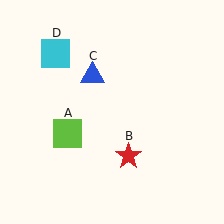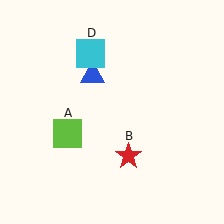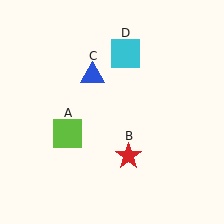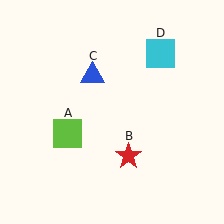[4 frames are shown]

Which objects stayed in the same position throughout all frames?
Lime square (object A) and red star (object B) and blue triangle (object C) remained stationary.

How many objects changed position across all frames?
1 object changed position: cyan square (object D).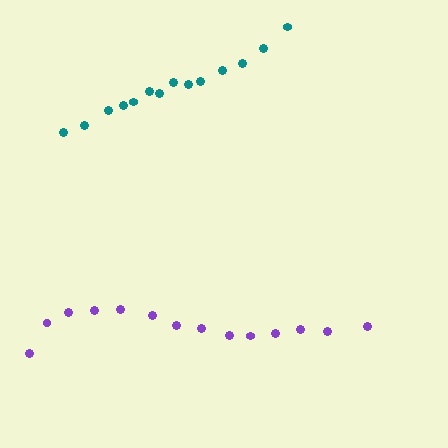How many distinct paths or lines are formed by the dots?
There are 2 distinct paths.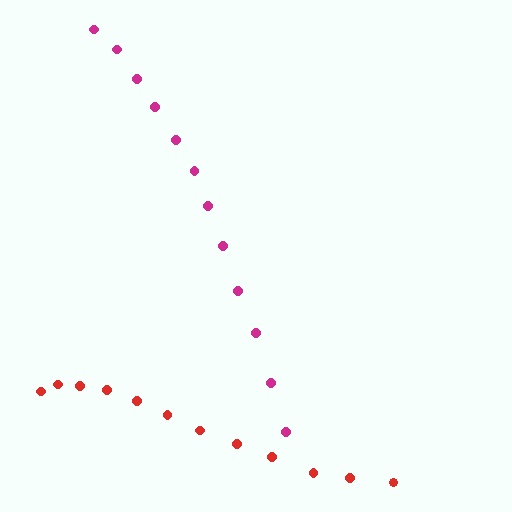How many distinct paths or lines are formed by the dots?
There are 2 distinct paths.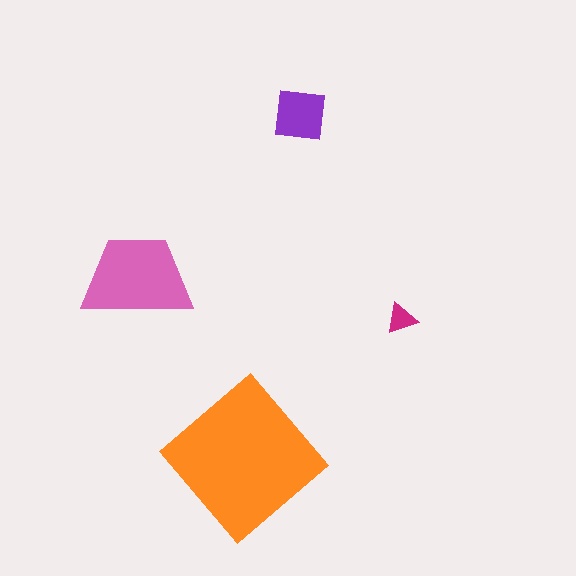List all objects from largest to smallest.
The orange diamond, the pink trapezoid, the purple square, the magenta triangle.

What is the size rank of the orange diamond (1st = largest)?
1st.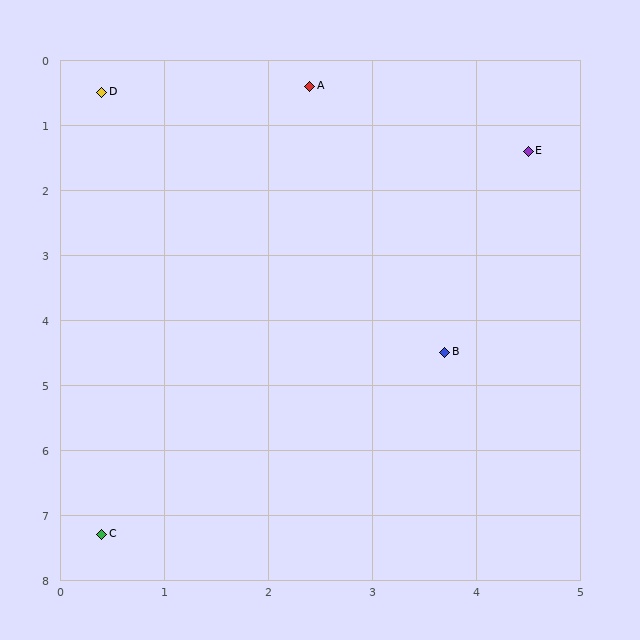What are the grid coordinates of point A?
Point A is at approximately (2.4, 0.4).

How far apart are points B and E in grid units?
Points B and E are about 3.2 grid units apart.